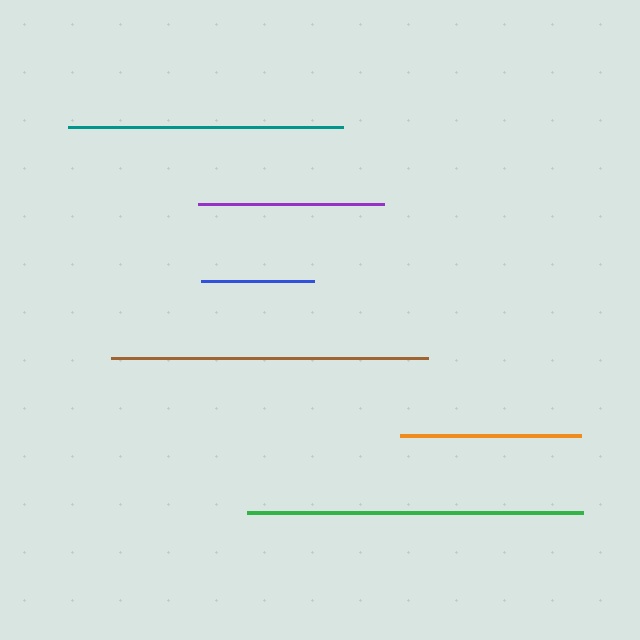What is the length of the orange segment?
The orange segment is approximately 181 pixels long.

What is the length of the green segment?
The green segment is approximately 336 pixels long.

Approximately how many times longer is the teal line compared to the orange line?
The teal line is approximately 1.5 times the length of the orange line.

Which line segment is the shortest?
The blue line is the shortest at approximately 113 pixels.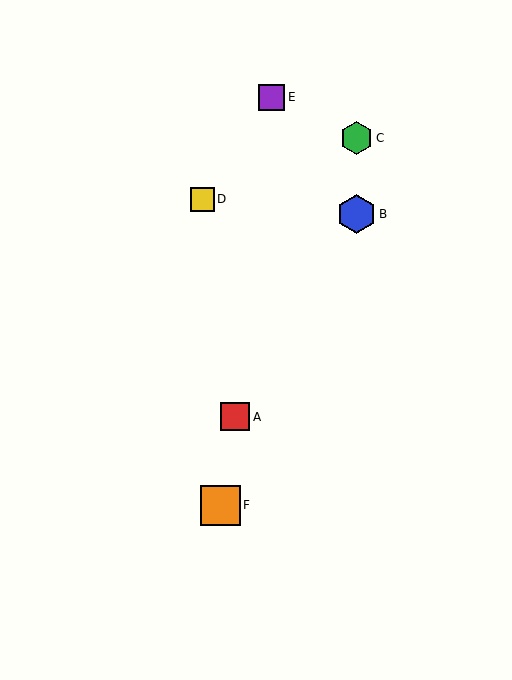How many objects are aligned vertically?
2 objects (B, C) are aligned vertically.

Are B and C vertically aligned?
Yes, both are at x≈357.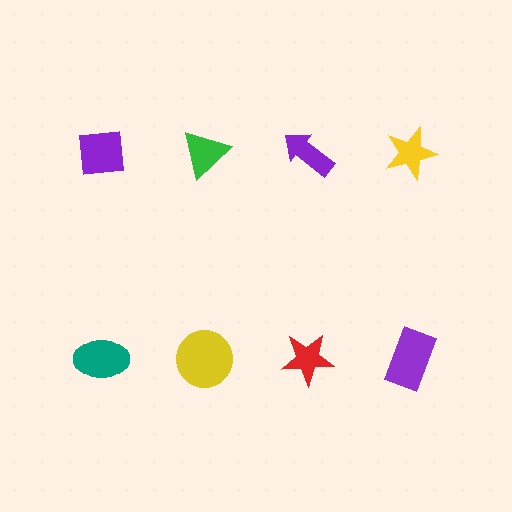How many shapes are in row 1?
4 shapes.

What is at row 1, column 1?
A purple square.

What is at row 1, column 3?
A purple arrow.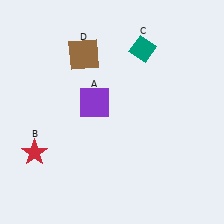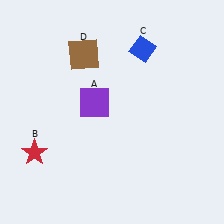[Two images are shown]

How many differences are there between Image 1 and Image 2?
There is 1 difference between the two images.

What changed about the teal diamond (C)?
In Image 1, C is teal. In Image 2, it changed to blue.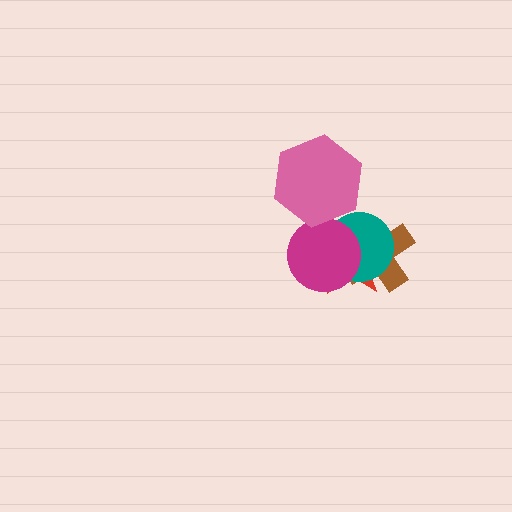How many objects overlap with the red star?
3 objects overlap with the red star.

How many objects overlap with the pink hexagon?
1 object overlaps with the pink hexagon.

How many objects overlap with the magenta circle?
4 objects overlap with the magenta circle.